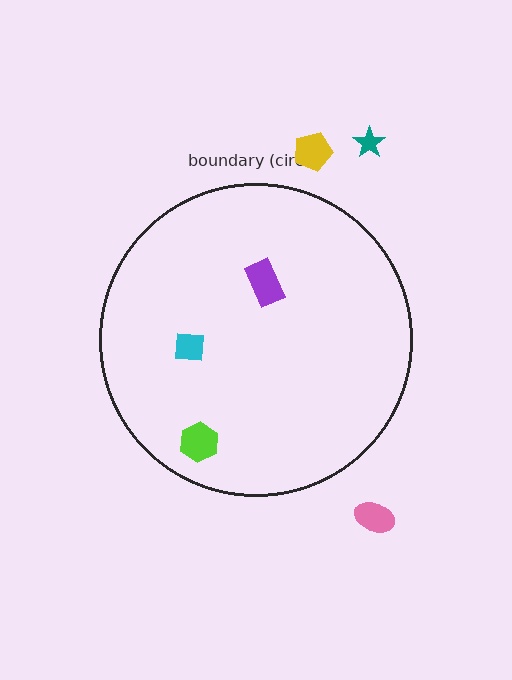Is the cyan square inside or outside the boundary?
Inside.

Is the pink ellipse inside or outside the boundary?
Outside.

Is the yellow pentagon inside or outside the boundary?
Outside.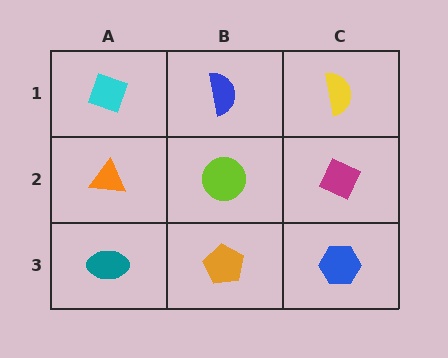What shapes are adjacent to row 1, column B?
A lime circle (row 2, column B), a cyan diamond (row 1, column A), a yellow semicircle (row 1, column C).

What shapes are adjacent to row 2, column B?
A blue semicircle (row 1, column B), an orange pentagon (row 3, column B), an orange triangle (row 2, column A), a magenta diamond (row 2, column C).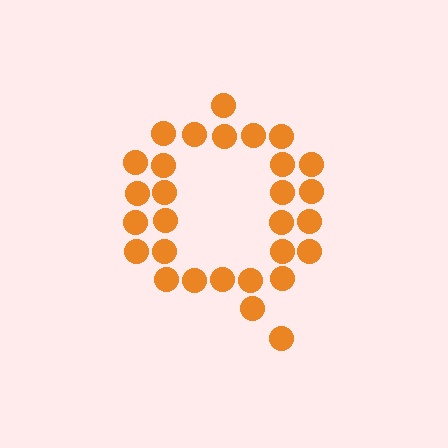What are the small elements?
The small elements are circles.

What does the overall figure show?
The overall figure shows the letter Q.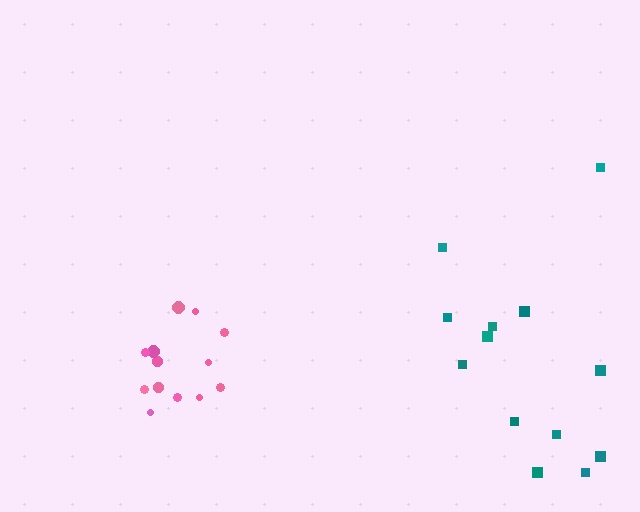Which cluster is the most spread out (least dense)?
Teal.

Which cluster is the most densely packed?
Pink.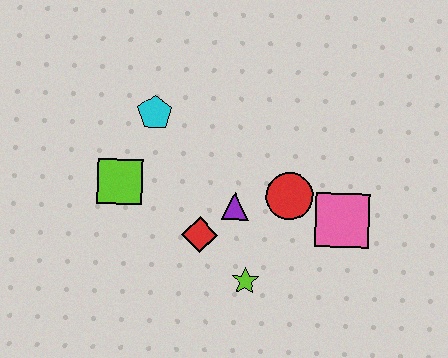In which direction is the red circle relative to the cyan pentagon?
The red circle is to the right of the cyan pentagon.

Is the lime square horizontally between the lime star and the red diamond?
No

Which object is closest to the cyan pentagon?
The lime square is closest to the cyan pentagon.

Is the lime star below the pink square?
Yes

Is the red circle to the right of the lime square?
Yes